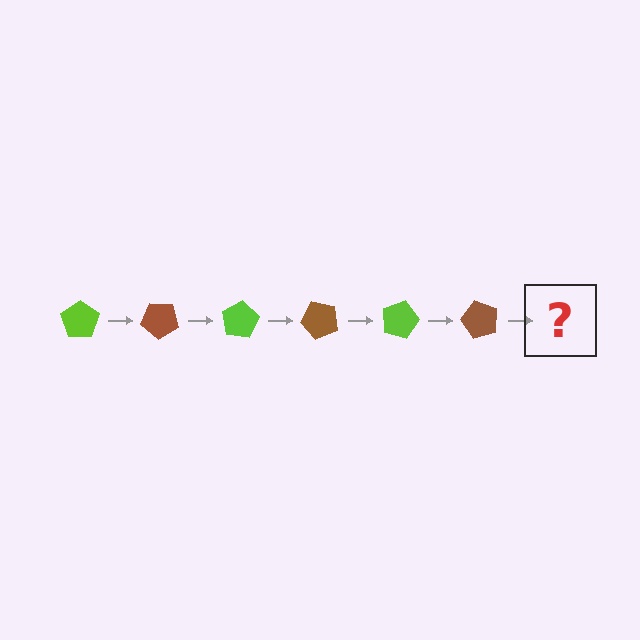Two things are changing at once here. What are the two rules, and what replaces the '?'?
The two rules are that it rotates 40 degrees each step and the color cycles through lime and brown. The '?' should be a lime pentagon, rotated 240 degrees from the start.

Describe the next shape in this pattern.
It should be a lime pentagon, rotated 240 degrees from the start.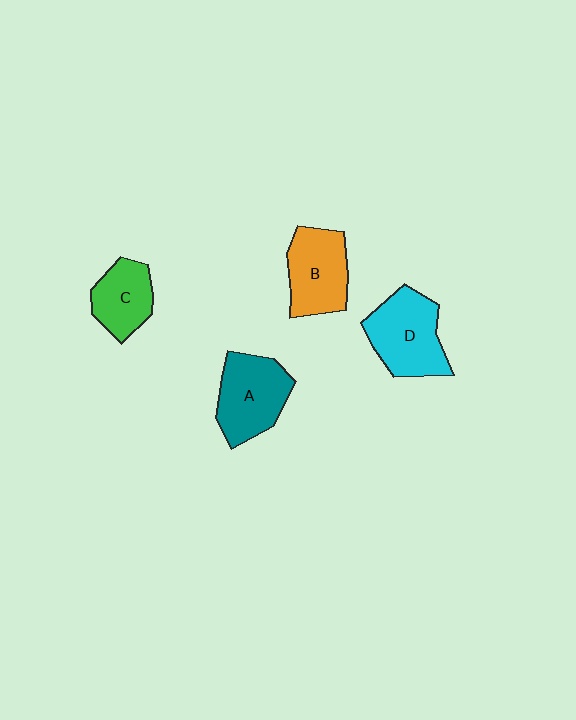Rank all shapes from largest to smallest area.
From largest to smallest: D (cyan), A (teal), B (orange), C (green).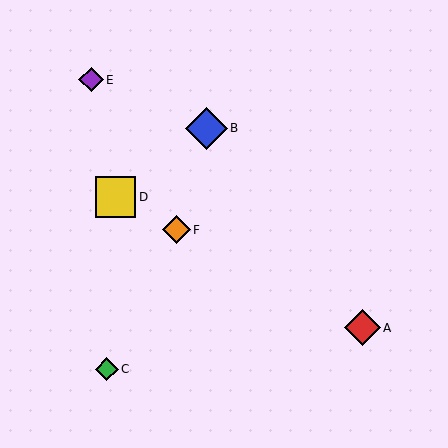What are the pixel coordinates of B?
Object B is at (207, 128).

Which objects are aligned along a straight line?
Objects A, D, F are aligned along a straight line.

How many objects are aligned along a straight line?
3 objects (A, D, F) are aligned along a straight line.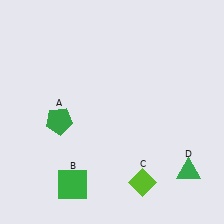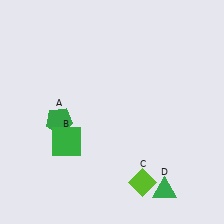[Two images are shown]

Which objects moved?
The objects that moved are: the green square (B), the green triangle (D).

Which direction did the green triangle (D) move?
The green triangle (D) moved left.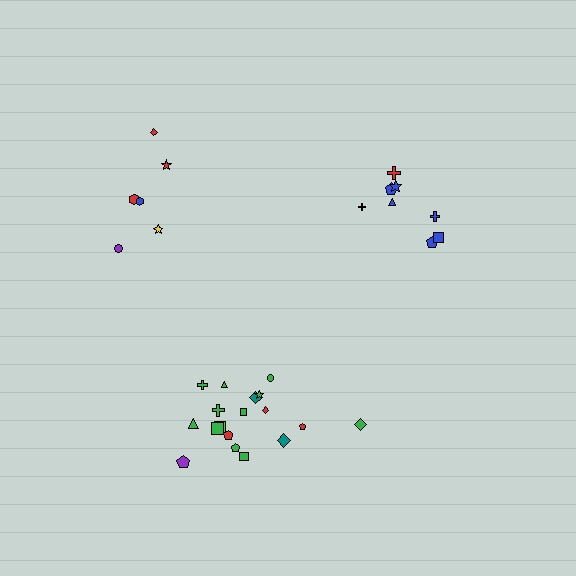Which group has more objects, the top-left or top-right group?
The top-right group.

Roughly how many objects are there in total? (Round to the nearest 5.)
Roughly 30 objects in total.